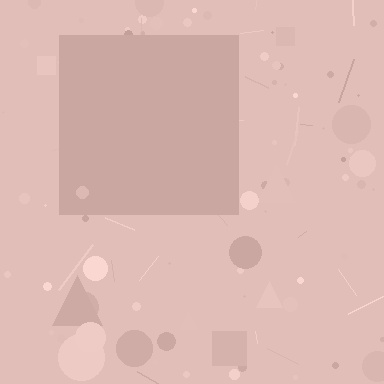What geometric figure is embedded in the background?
A square is embedded in the background.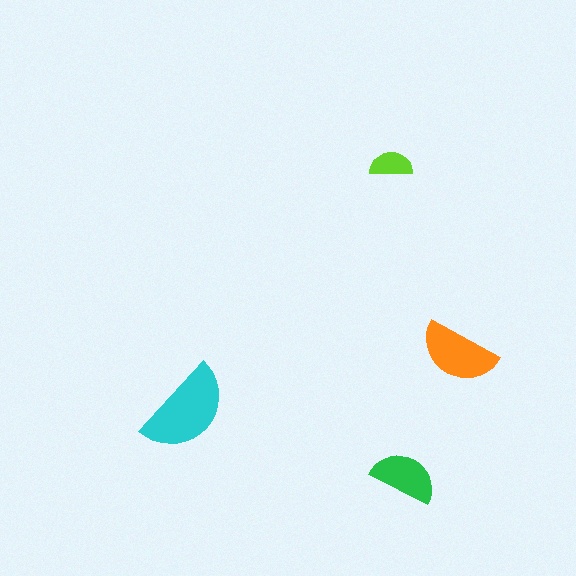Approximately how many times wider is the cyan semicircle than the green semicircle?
About 1.5 times wider.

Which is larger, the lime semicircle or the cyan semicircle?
The cyan one.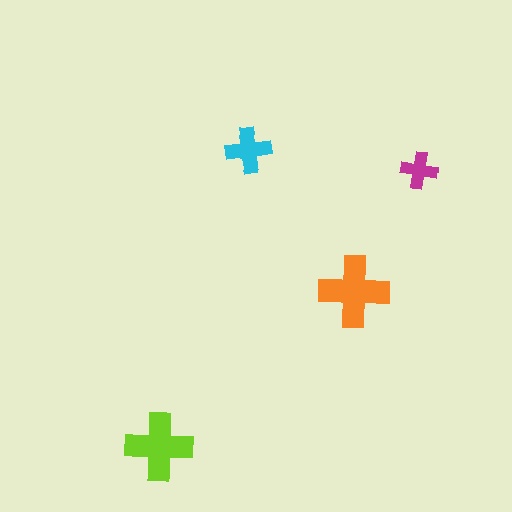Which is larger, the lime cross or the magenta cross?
The lime one.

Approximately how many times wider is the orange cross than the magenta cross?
About 2 times wider.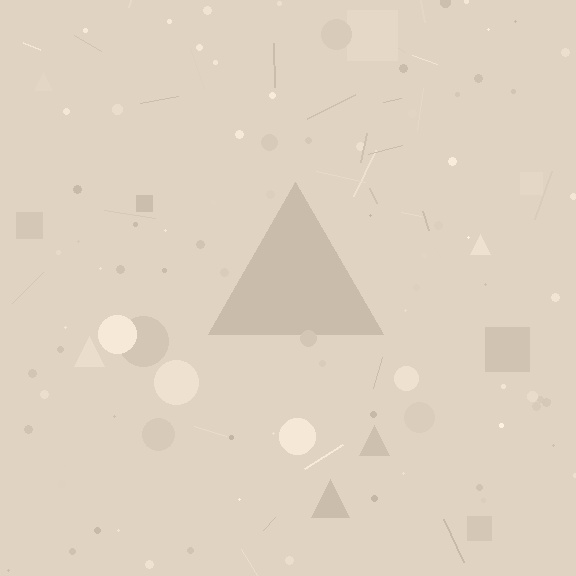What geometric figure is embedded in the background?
A triangle is embedded in the background.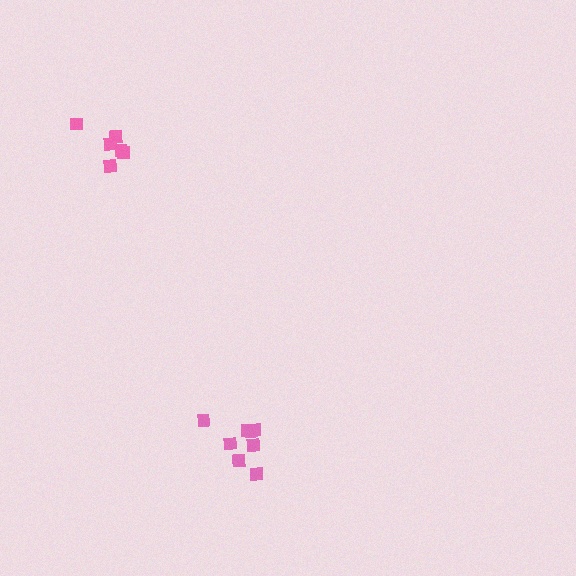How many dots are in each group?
Group 1: 6 dots, Group 2: 8 dots (14 total).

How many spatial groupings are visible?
There are 2 spatial groupings.